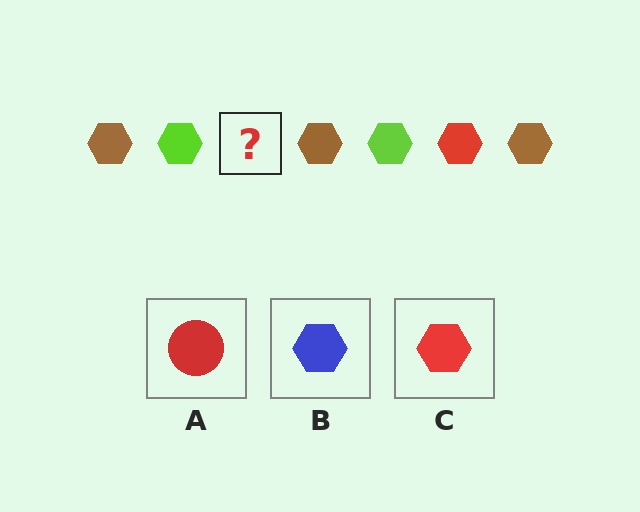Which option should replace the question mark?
Option C.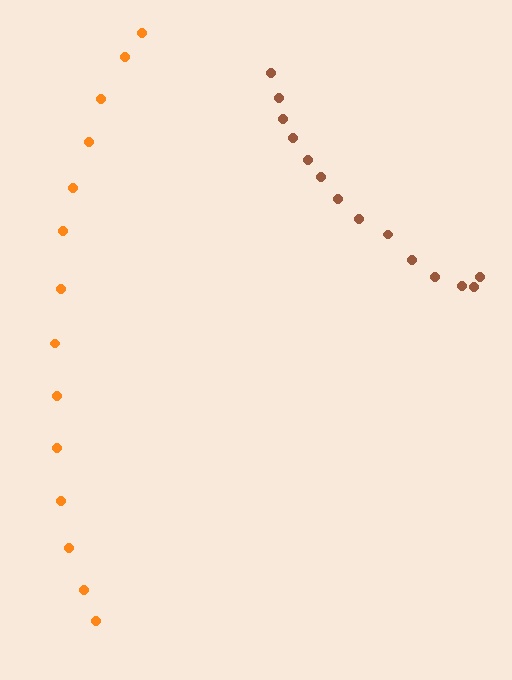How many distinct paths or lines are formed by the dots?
There are 2 distinct paths.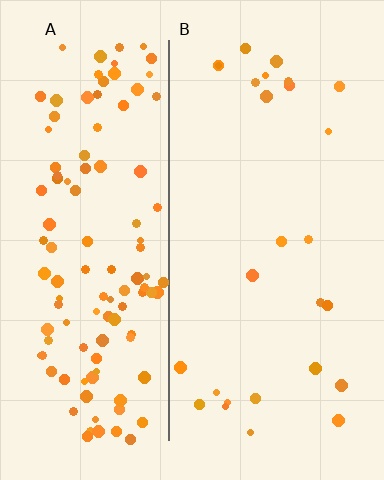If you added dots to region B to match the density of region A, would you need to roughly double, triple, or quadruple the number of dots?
Approximately quadruple.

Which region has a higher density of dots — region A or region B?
A (the left).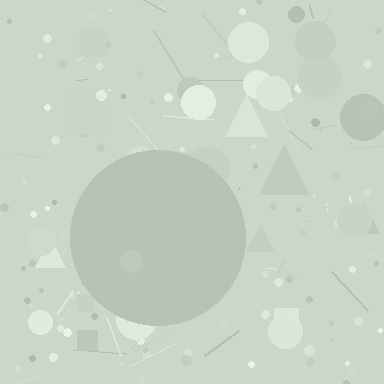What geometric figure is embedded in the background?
A circle is embedded in the background.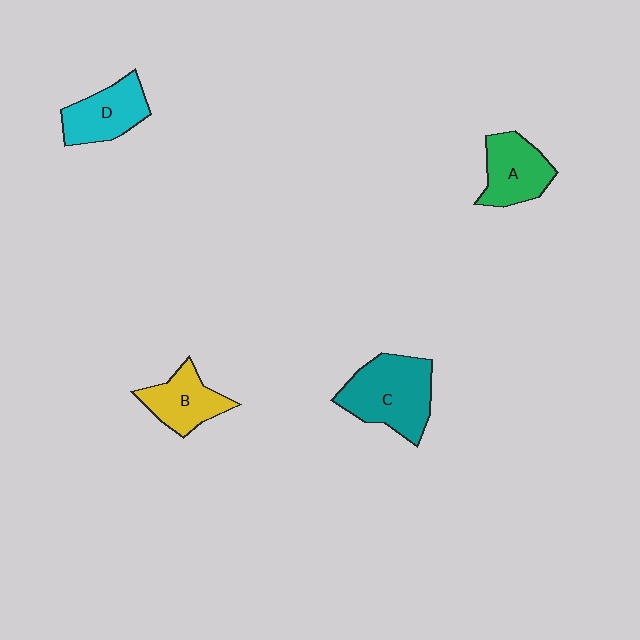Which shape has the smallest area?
Shape B (yellow).